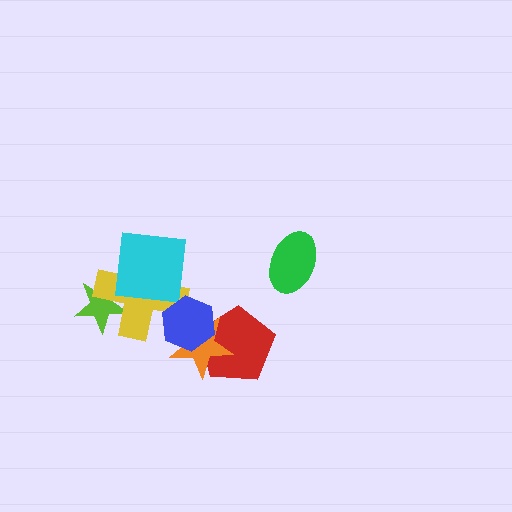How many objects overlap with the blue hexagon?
3 objects overlap with the blue hexagon.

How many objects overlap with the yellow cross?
3 objects overlap with the yellow cross.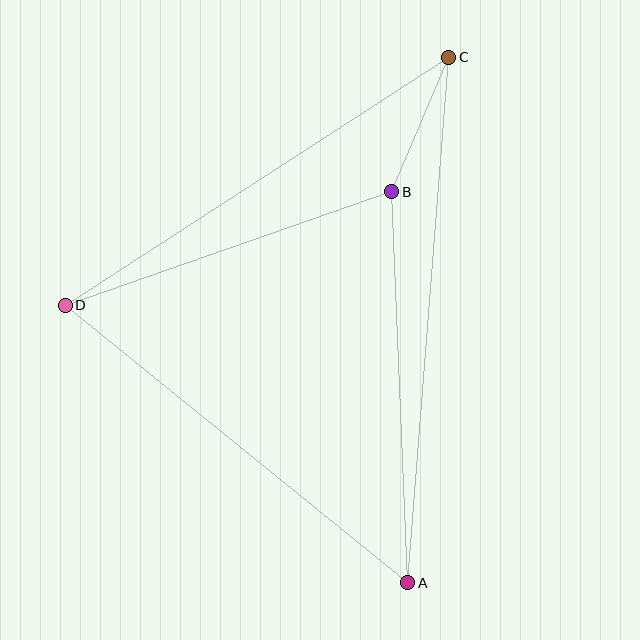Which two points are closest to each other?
Points B and C are closest to each other.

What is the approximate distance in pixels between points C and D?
The distance between C and D is approximately 457 pixels.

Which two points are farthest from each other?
Points A and C are farthest from each other.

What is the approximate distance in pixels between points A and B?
The distance between A and B is approximately 391 pixels.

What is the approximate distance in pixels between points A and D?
The distance between A and D is approximately 441 pixels.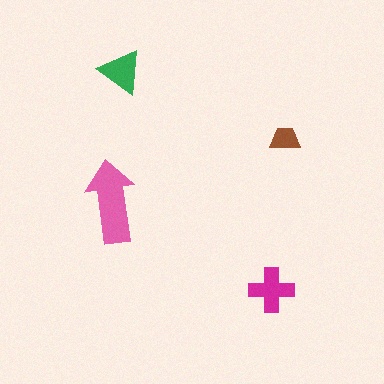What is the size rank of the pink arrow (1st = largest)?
1st.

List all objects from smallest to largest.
The brown trapezoid, the green triangle, the magenta cross, the pink arrow.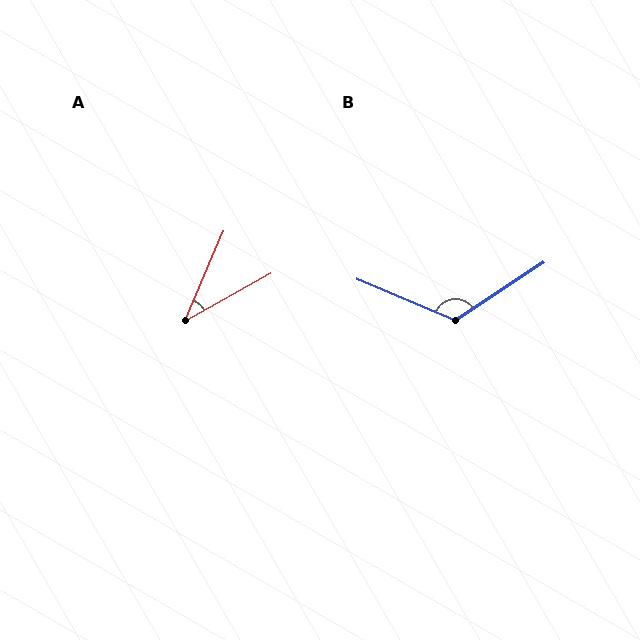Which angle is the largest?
B, at approximately 124 degrees.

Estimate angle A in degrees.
Approximately 38 degrees.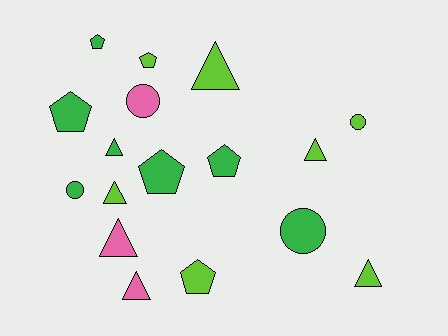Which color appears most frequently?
Green, with 7 objects.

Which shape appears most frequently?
Triangle, with 7 objects.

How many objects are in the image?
There are 17 objects.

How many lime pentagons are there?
There are 2 lime pentagons.